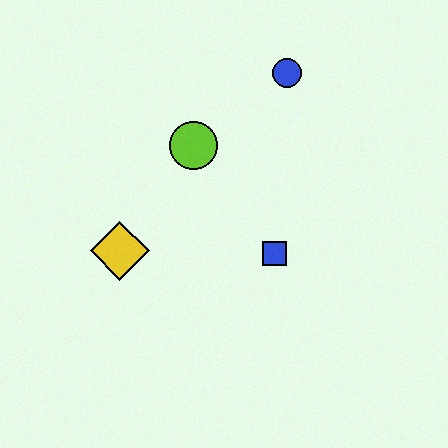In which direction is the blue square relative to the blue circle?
The blue square is below the blue circle.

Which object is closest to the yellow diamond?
The lime circle is closest to the yellow diamond.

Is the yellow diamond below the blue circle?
Yes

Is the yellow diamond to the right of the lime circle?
No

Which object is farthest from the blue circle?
The yellow diamond is farthest from the blue circle.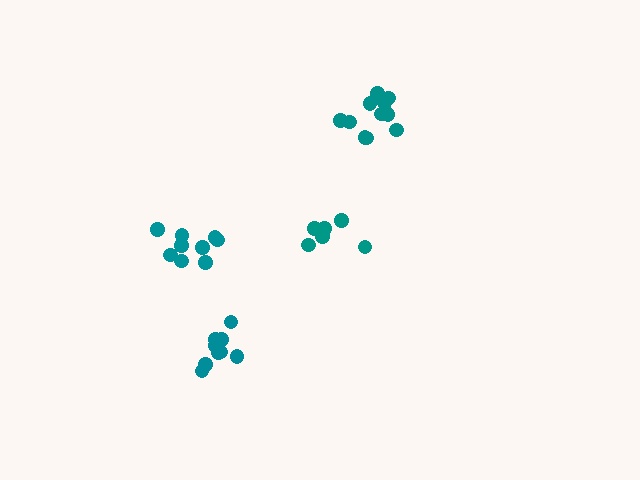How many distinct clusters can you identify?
There are 4 distinct clusters.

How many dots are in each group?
Group 1: 6 dots, Group 2: 9 dots, Group 3: 12 dots, Group 4: 9 dots (36 total).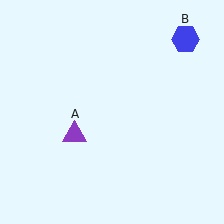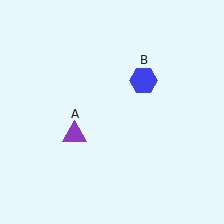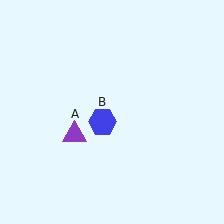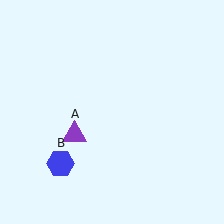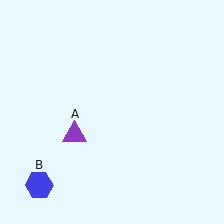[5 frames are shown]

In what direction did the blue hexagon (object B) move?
The blue hexagon (object B) moved down and to the left.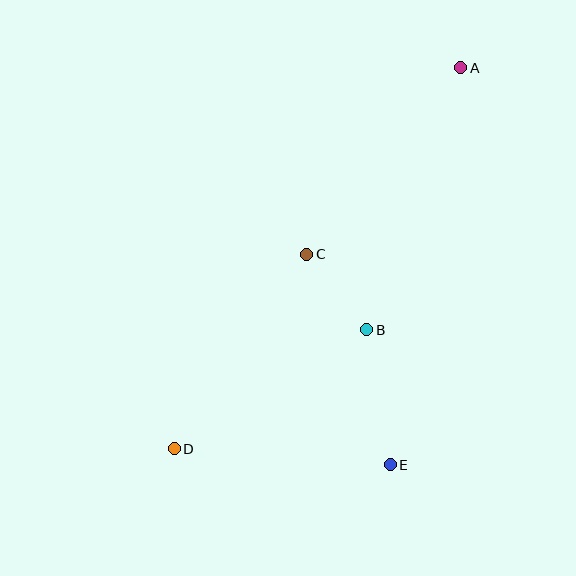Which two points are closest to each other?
Points B and C are closest to each other.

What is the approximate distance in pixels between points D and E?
The distance between D and E is approximately 217 pixels.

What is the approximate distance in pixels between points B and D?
The distance between B and D is approximately 227 pixels.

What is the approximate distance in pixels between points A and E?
The distance between A and E is approximately 403 pixels.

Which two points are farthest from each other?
Points A and D are farthest from each other.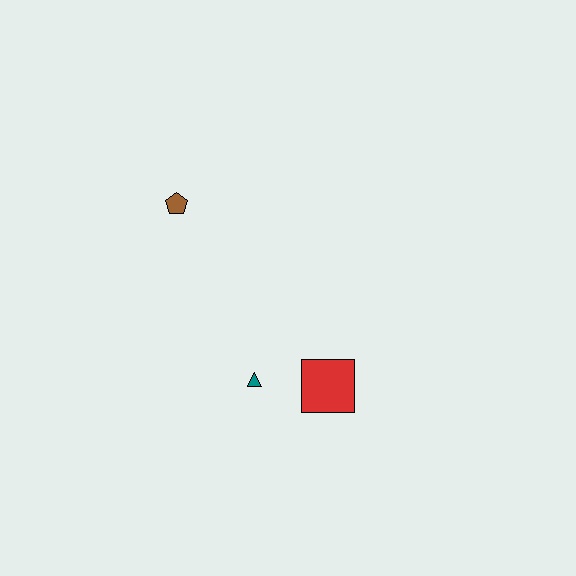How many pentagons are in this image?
There is 1 pentagon.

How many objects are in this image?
There are 3 objects.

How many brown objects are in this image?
There is 1 brown object.